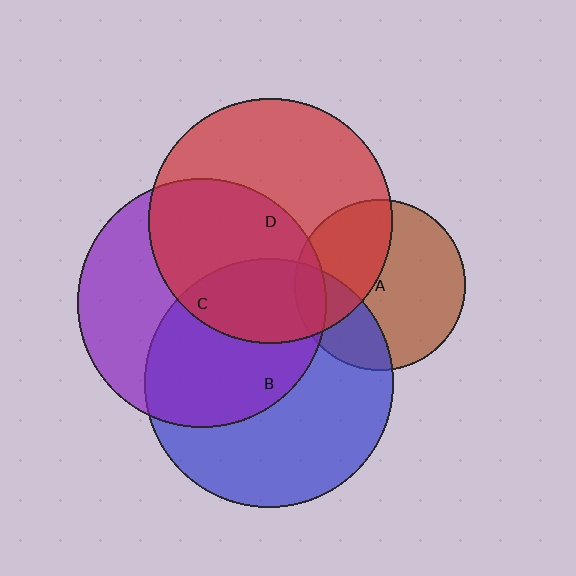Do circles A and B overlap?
Yes.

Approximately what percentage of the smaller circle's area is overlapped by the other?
Approximately 25%.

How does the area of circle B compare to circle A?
Approximately 2.1 times.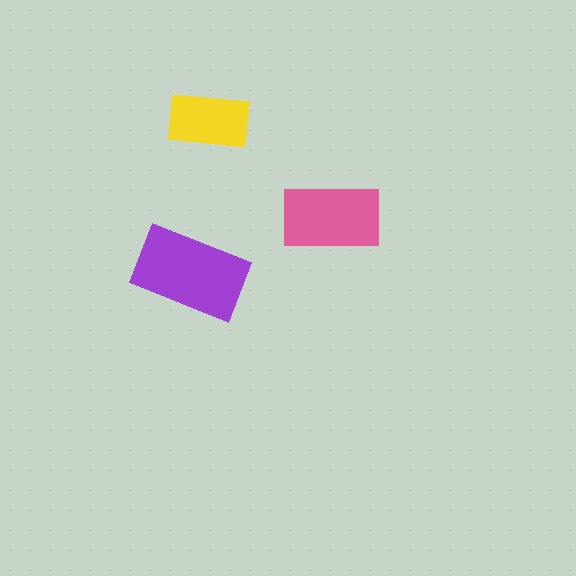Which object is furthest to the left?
The purple rectangle is leftmost.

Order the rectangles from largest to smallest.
the purple one, the pink one, the yellow one.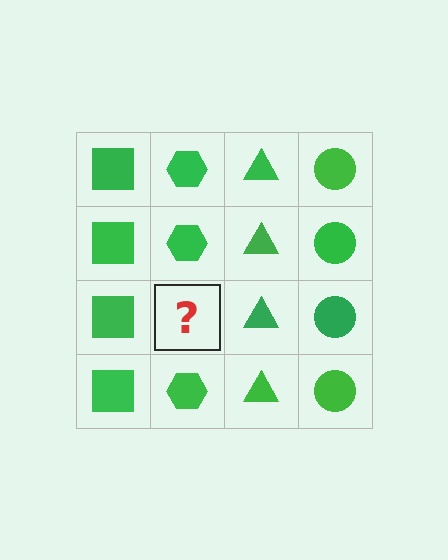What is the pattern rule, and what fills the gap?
The rule is that each column has a consistent shape. The gap should be filled with a green hexagon.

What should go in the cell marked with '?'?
The missing cell should contain a green hexagon.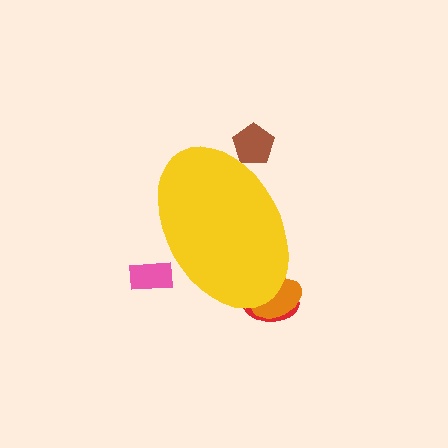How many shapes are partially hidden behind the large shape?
4 shapes are partially hidden.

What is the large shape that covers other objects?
A yellow ellipse.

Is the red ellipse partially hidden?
Yes, the red ellipse is partially hidden behind the yellow ellipse.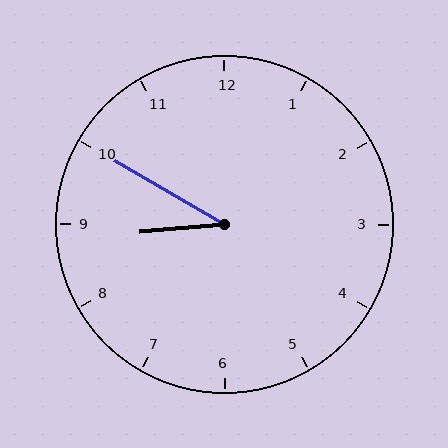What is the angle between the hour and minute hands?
Approximately 35 degrees.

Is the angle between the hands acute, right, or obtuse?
It is acute.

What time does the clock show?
8:50.